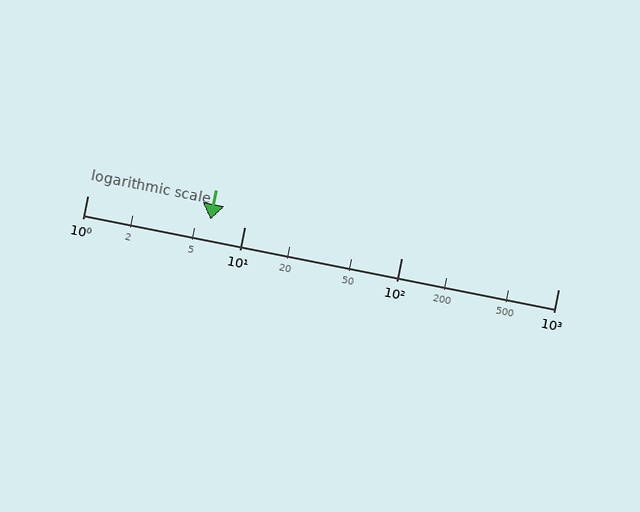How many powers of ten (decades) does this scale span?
The scale spans 3 decades, from 1 to 1000.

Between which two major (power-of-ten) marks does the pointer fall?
The pointer is between 1 and 10.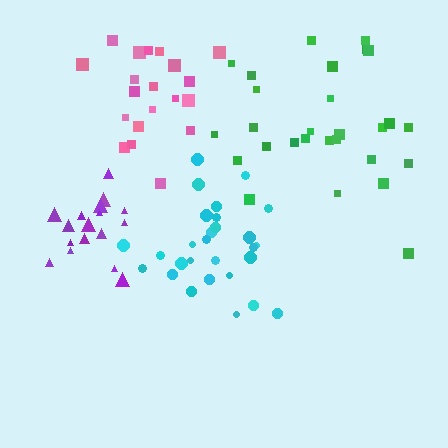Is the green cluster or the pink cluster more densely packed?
Pink.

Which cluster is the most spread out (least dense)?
Green.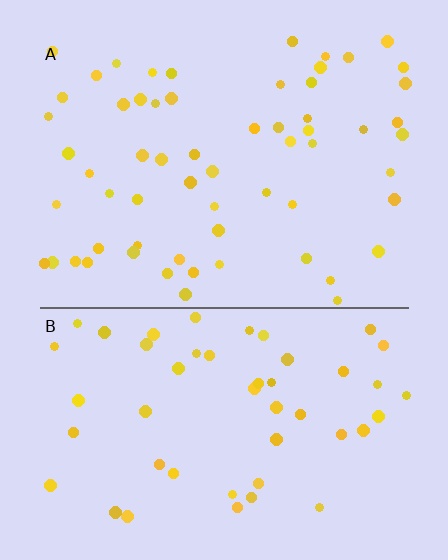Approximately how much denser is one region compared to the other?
Approximately 1.2× — region A over region B.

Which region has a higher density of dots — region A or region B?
A (the top).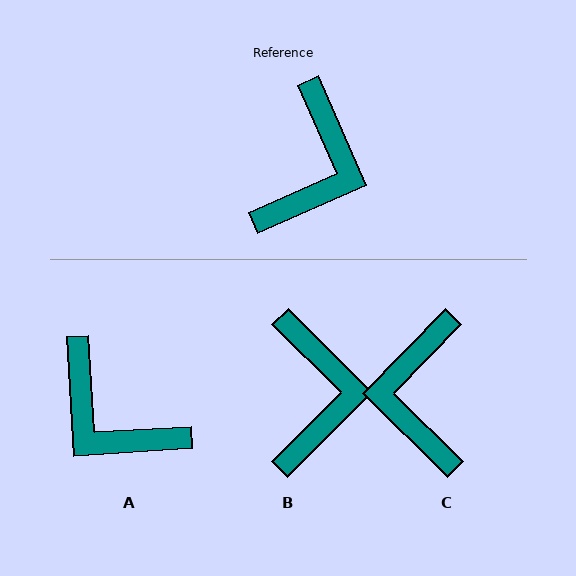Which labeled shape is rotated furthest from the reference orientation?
C, about 158 degrees away.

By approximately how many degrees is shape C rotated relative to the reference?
Approximately 158 degrees clockwise.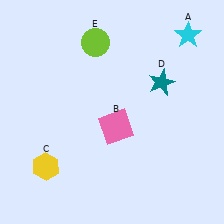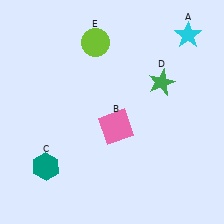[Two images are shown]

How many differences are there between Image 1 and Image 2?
There are 2 differences between the two images.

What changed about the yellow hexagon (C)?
In Image 1, C is yellow. In Image 2, it changed to teal.